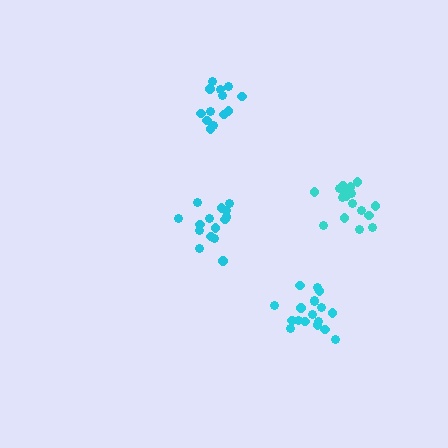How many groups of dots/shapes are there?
There are 4 groups.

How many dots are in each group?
Group 1: 18 dots, Group 2: 13 dots, Group 3: 17 dots, Group 4: 15 dots (63 total).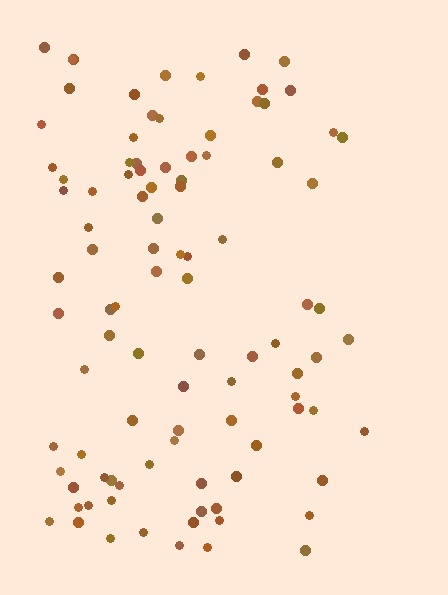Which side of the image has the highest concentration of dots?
The left.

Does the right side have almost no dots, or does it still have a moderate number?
Still a moderate number, just noticeably fewer than the left.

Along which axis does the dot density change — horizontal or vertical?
Horizontal.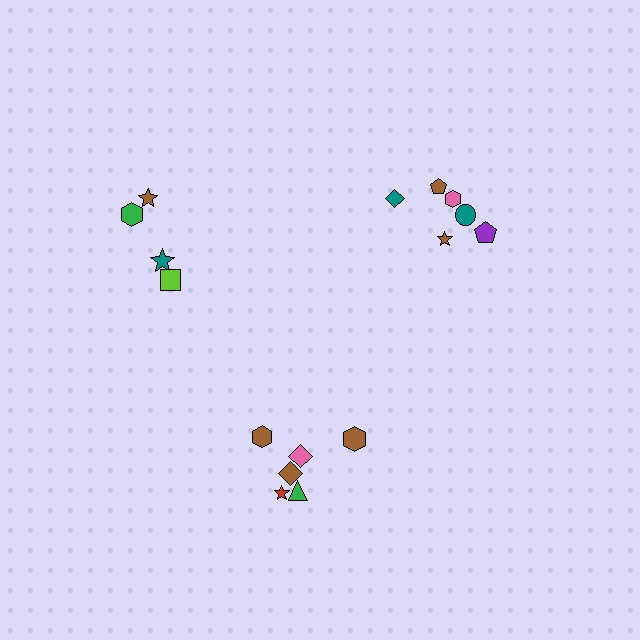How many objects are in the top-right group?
There are 6 objects.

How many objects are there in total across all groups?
There are 16 objects.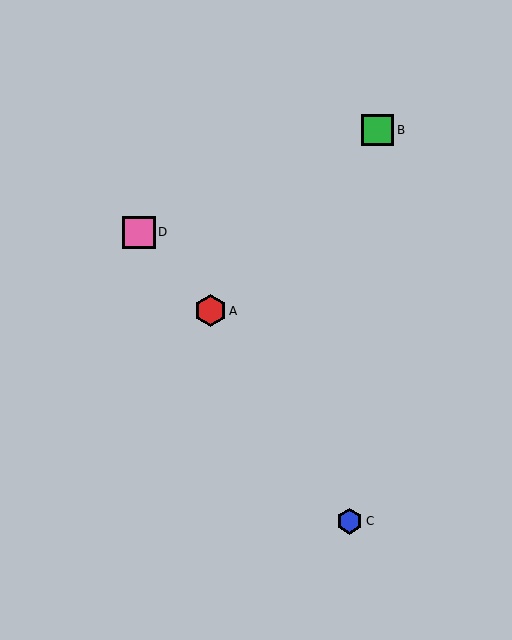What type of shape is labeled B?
Shape B is a green square.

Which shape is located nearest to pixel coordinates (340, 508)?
The blue hexagon (labeled C) at (349, 521) is nearest to that location.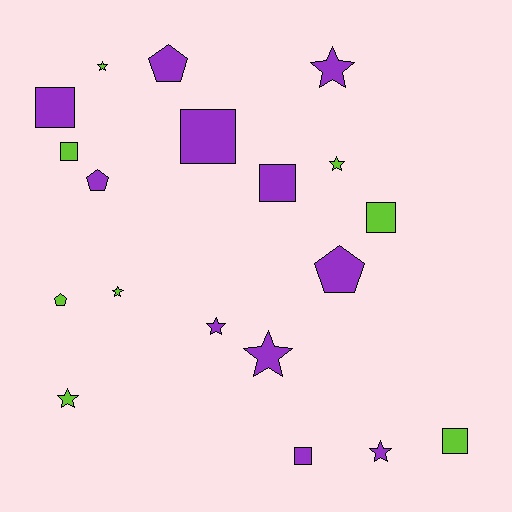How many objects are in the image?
There are 19 objects.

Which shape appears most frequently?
Star, with 8 objects.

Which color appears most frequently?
Purple, with 11 objects.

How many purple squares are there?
There are 4 purple squares.